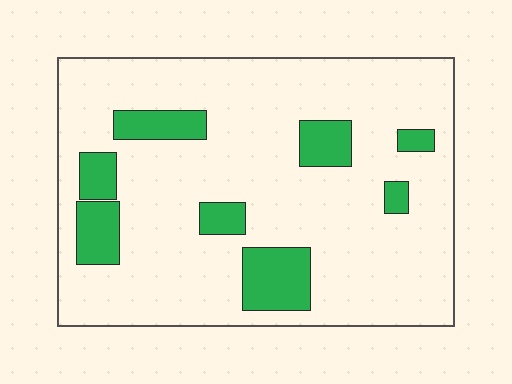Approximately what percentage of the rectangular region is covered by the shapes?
Approximately 15%.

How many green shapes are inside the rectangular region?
8.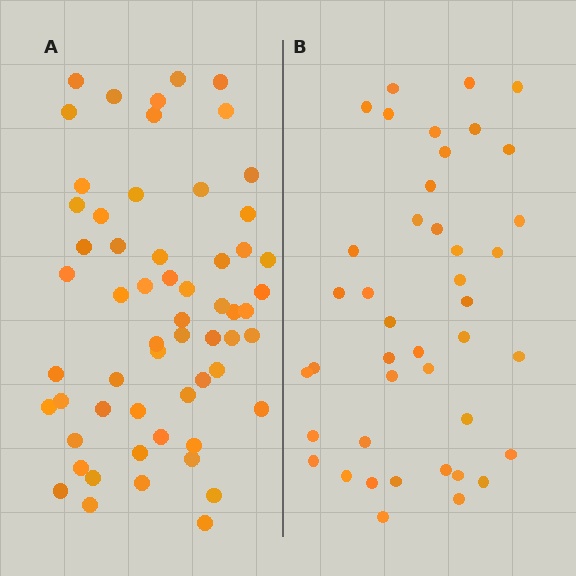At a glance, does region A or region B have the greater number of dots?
Region A (the left region) has more dots.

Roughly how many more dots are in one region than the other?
Region A has approximately 15 more dots than region B.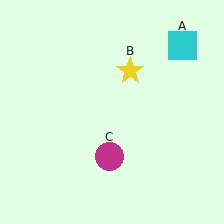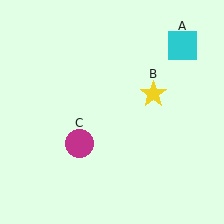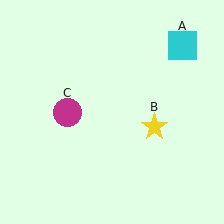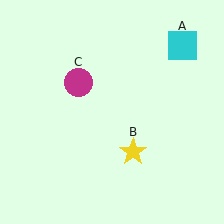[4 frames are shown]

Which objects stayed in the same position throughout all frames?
Cyan square (object A) remained stationary.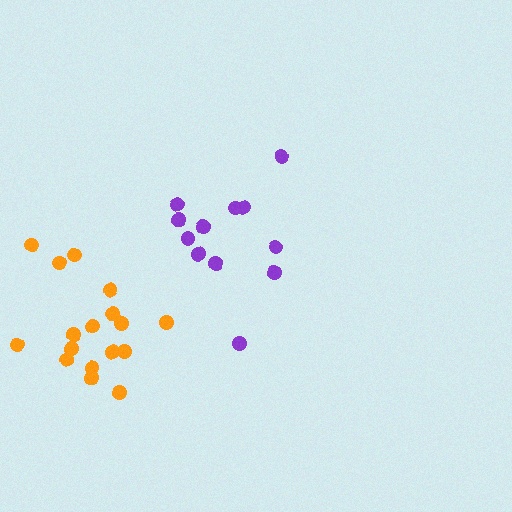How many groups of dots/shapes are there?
There are 2 groups.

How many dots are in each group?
Group 1: 17 dots, Group 2: 12 dots (29 total).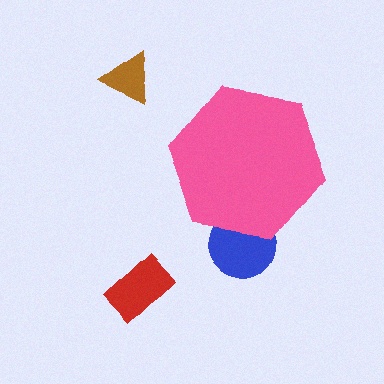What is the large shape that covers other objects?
A pink hexagon.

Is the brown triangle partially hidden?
No, the brown triangle is fully visible.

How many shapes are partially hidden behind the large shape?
1 shape is partially hidden.